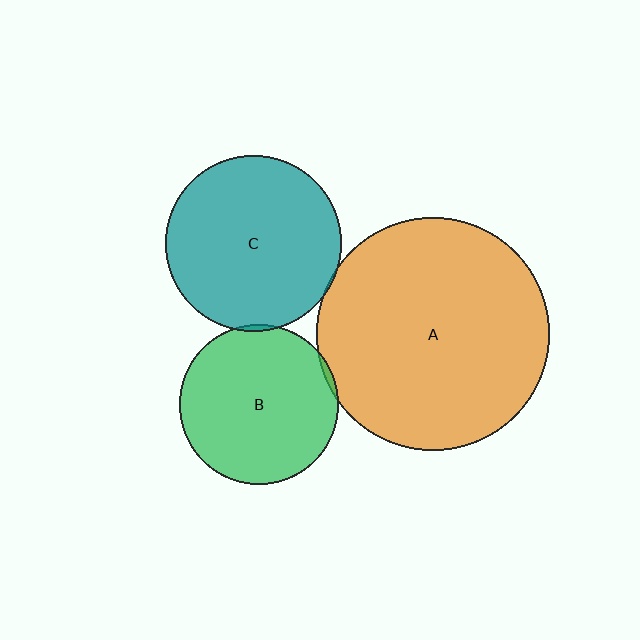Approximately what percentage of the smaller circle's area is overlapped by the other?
Approximately 5%.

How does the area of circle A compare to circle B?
Approximately 2.2 times.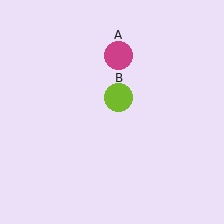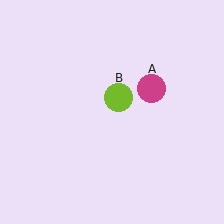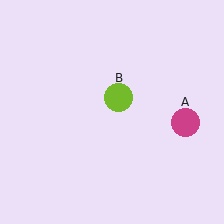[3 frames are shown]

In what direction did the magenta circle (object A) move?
The magenta circle (object A) moved down and to the right.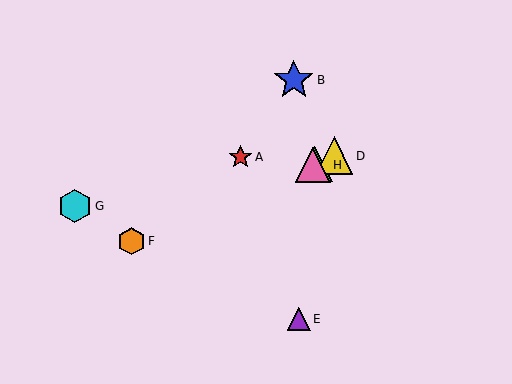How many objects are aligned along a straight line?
4 objects (C, D, F, H) are aligned along a straight line.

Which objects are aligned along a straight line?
Objects C, D, F, H are aligned along a straight line.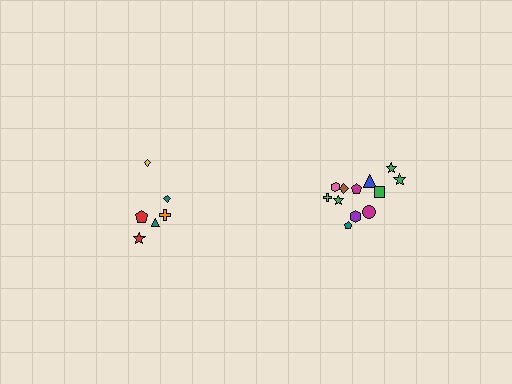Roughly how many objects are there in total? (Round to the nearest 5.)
Roughly 20 objects in total.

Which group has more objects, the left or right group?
The right group.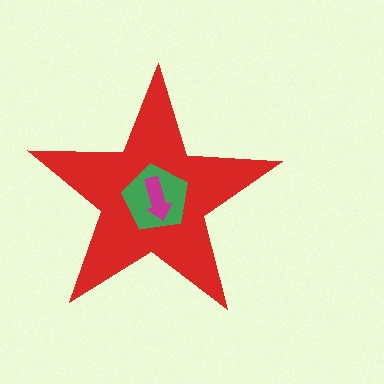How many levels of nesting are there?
3.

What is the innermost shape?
The magenta arrow.